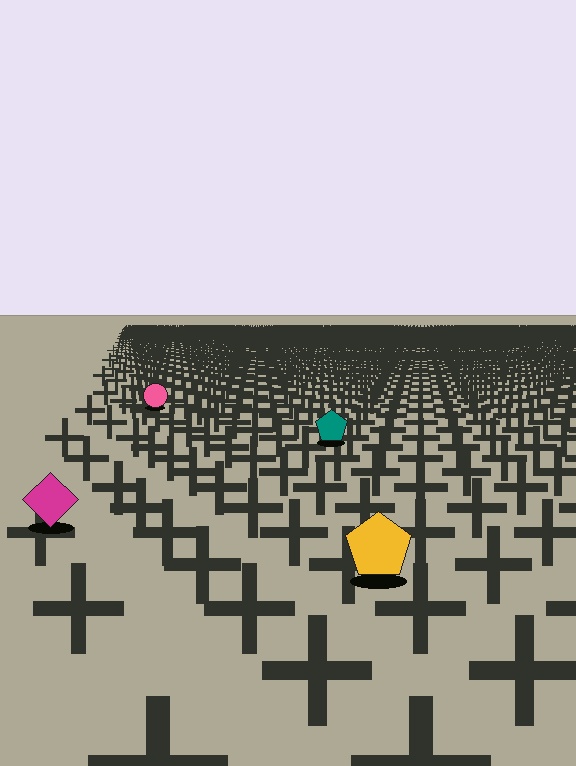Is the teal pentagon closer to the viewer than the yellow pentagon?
No. The yellow pentagon is closer — you can tell from the texture gradient: the ground texture is coarser near it.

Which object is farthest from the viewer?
The pink circle is farthest from the viewer. It appears smaller and the ground texture around it is denser.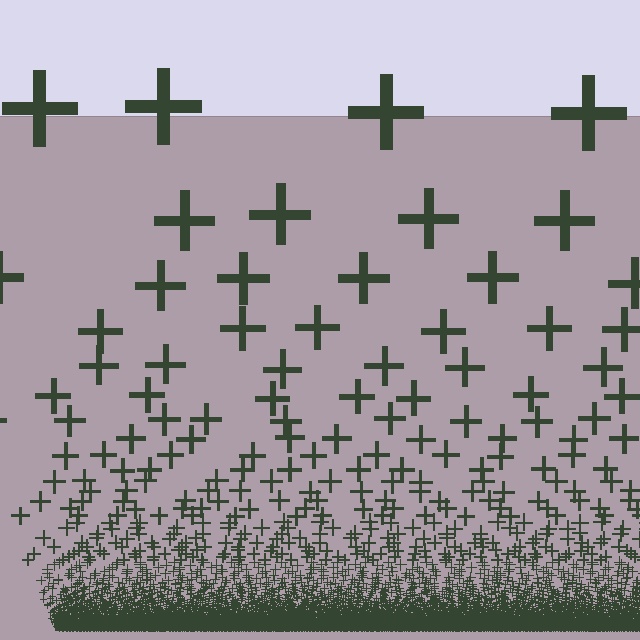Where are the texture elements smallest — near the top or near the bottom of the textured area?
Near the bottom.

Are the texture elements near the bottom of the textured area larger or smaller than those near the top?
Smaller. The gradient is inverted — elements near the bottom are smaller and denser.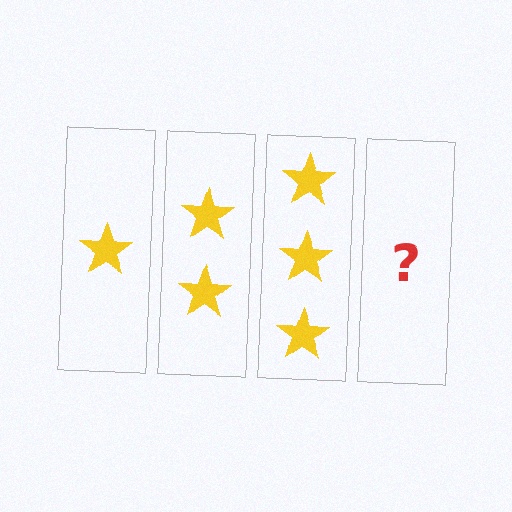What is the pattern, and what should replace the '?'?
The pattern is that each step adds one more star. The '?' should be 4 stars.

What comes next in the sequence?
The next element should be 4 stars.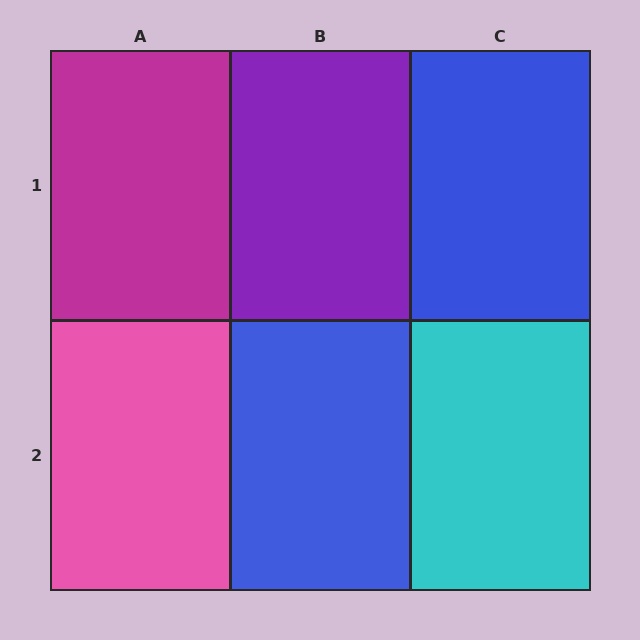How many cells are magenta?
1 cell is magenta.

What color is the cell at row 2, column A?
Pink.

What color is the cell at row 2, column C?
Cyan.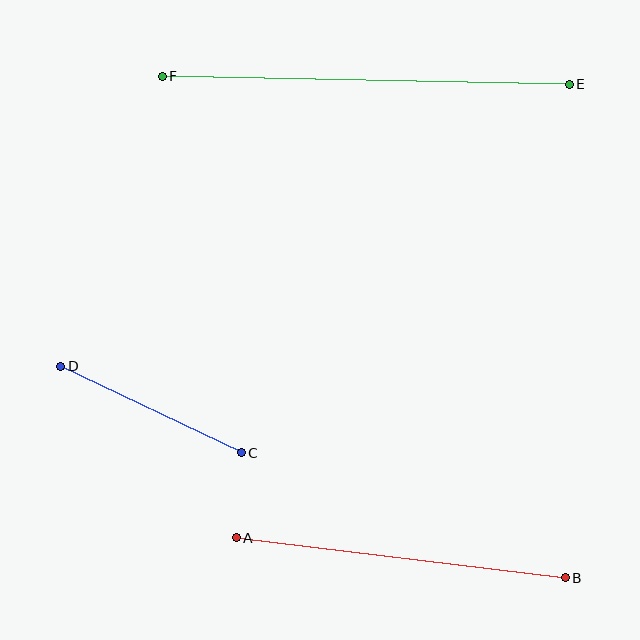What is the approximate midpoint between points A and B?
The midpoint is at approximately (401, 558) pixels.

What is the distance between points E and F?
The distance is approximately 407 pixels.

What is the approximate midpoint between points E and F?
The midpoint is at approximately (366, 80) pixels.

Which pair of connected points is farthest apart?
Points E and F are farthest apart.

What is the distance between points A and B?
The distance is approximately 331 pixels.